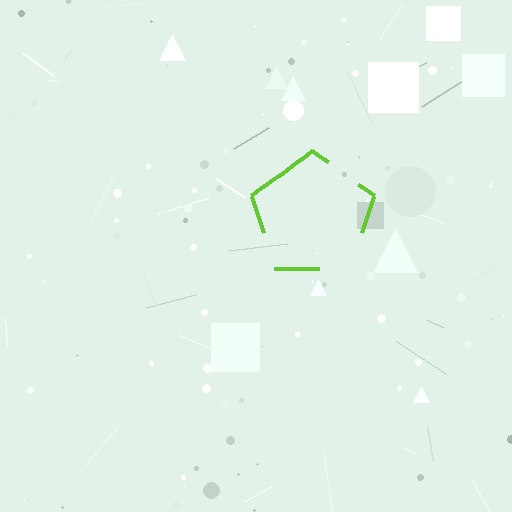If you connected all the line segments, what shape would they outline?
They would outline a pentagon.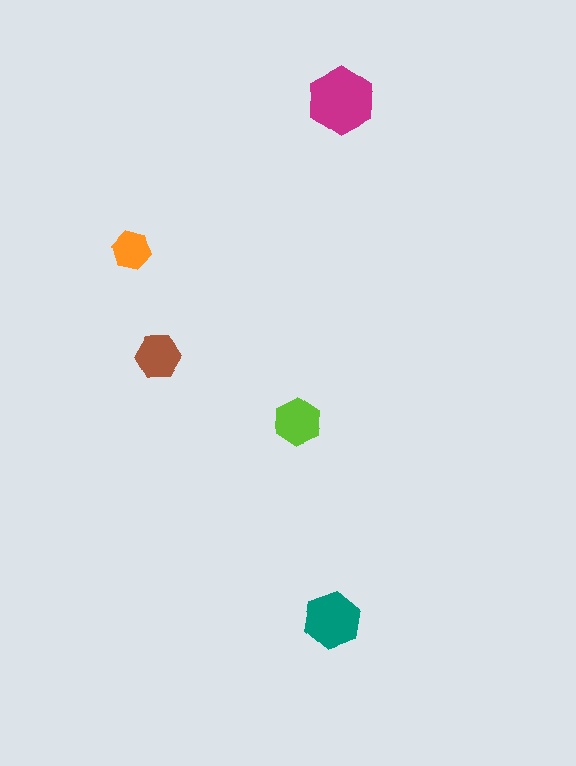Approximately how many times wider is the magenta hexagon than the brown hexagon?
About 1.5 times wider.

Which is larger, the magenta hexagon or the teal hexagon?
The magenta one.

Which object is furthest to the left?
The orange hexagon is leftmost.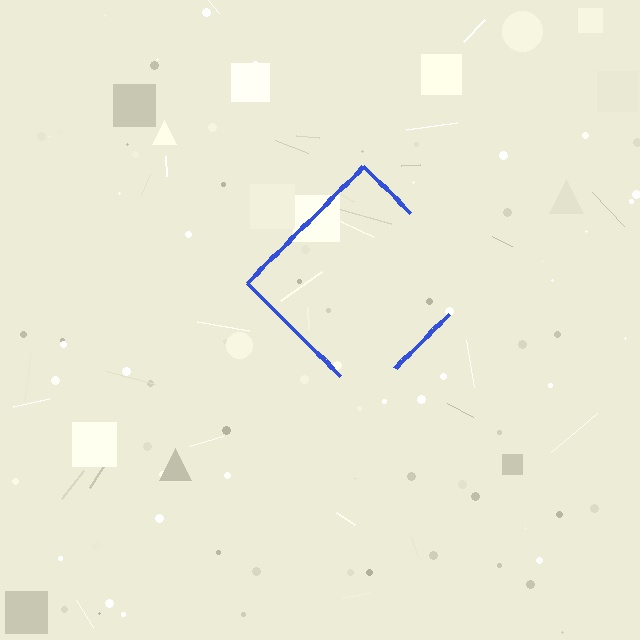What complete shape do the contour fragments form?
The contour fragments form a diamond.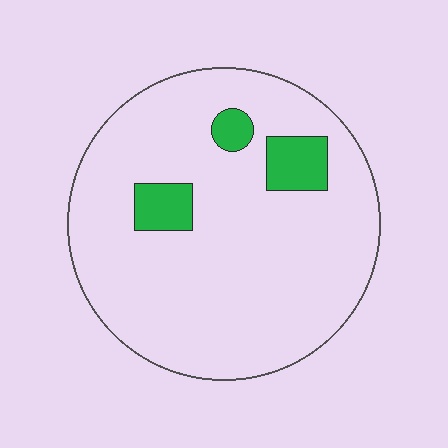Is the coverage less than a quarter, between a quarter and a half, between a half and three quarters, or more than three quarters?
Less than a quarter.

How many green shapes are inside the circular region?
3.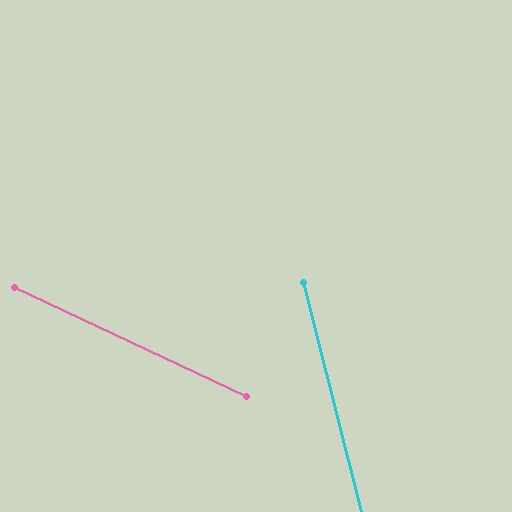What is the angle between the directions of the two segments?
Approximately 51 degrees.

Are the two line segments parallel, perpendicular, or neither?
Neither parallel nor perpendicular — they differ by about 51°.